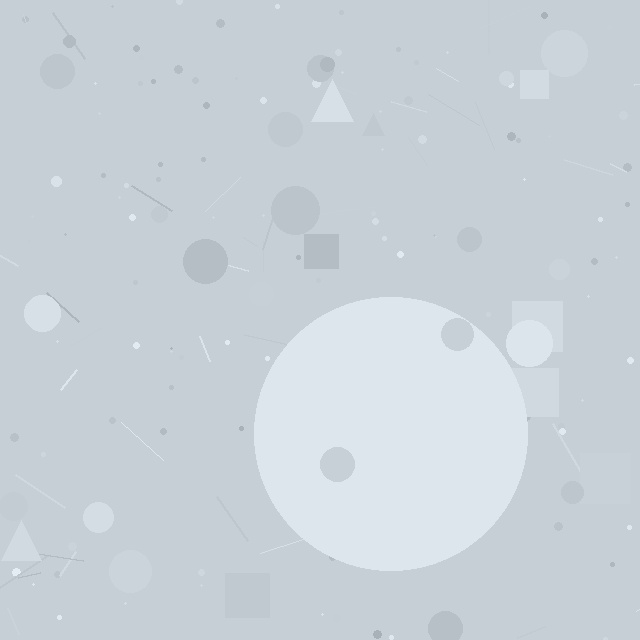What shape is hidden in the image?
A circle is hidden in the image.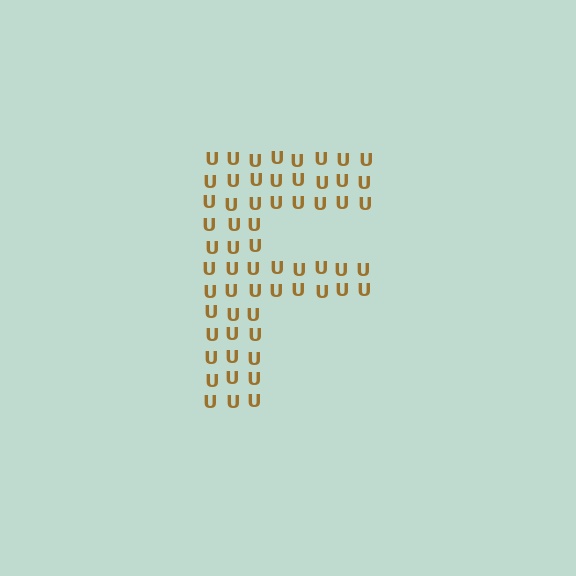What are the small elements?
The small elements are letter U's.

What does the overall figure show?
The overall figure shows the letter F.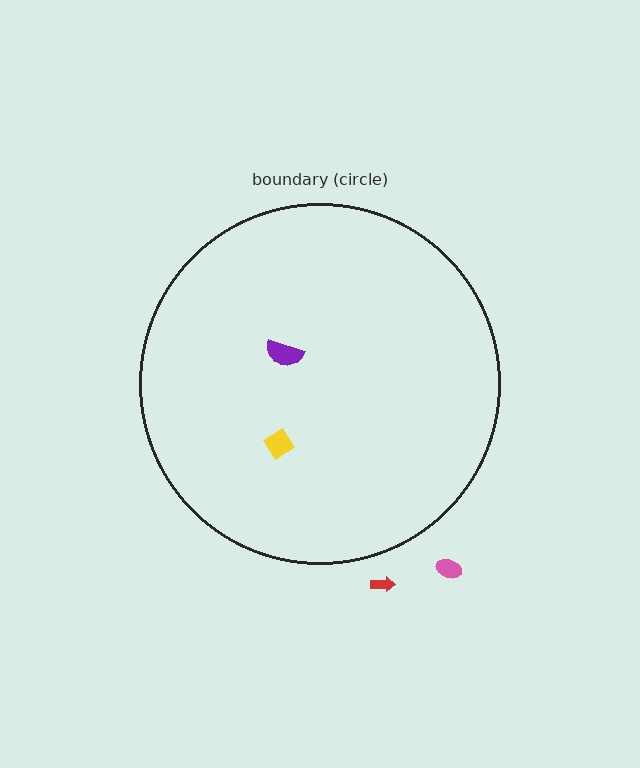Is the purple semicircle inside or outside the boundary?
Inside.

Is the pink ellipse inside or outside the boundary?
Outside.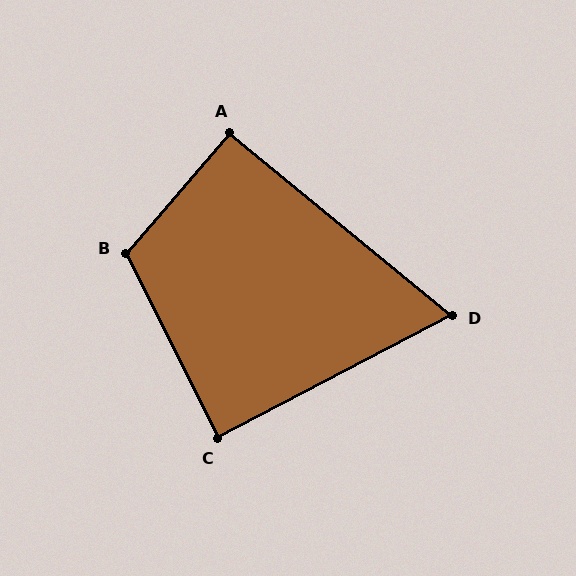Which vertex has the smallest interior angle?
D, at approximately 67 degrees.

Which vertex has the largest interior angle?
B, at approximately 113 degrees.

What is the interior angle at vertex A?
Approximately 91 degrees (approximately right).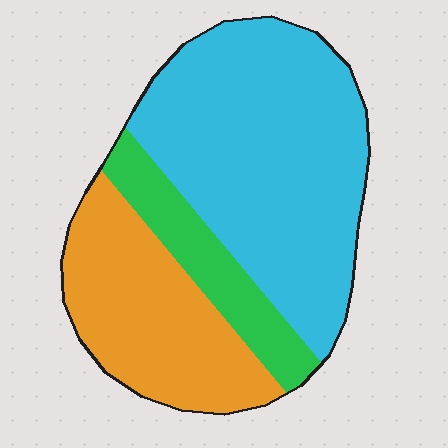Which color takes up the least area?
Green, at roughly 15%.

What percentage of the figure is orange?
Orange covers about 30% of the figure.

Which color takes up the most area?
Cyan, at roughly 55%.